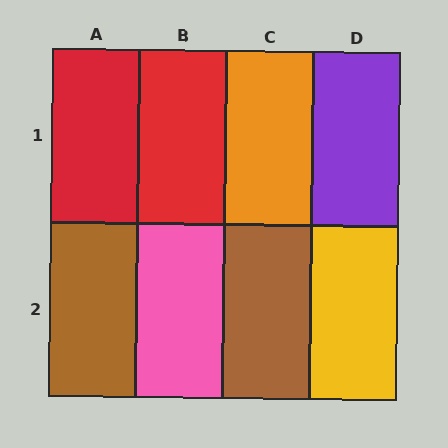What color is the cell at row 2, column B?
Pink.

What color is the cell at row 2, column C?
Brown.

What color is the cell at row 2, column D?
Yellow.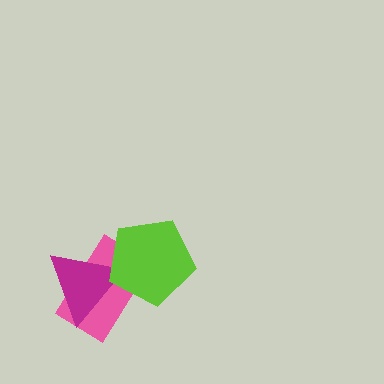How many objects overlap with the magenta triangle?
2 objects overlap with the magenta triangle.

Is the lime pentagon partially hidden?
No, no other shape covers it.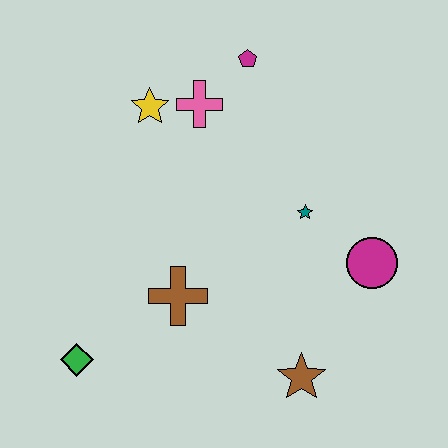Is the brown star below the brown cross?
Yes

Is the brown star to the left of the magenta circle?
Yes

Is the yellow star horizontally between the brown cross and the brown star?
No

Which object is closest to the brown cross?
The green diamond is closest to the brown cross.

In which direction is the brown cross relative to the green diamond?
The brown cross is to the right of the green diamond.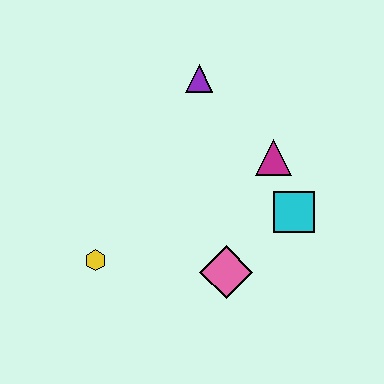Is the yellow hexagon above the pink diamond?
Yes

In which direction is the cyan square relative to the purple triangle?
The cyan square is below the purple triangle.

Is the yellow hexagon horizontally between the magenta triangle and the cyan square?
No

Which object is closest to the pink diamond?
The cyan square is closest to the pink diamond.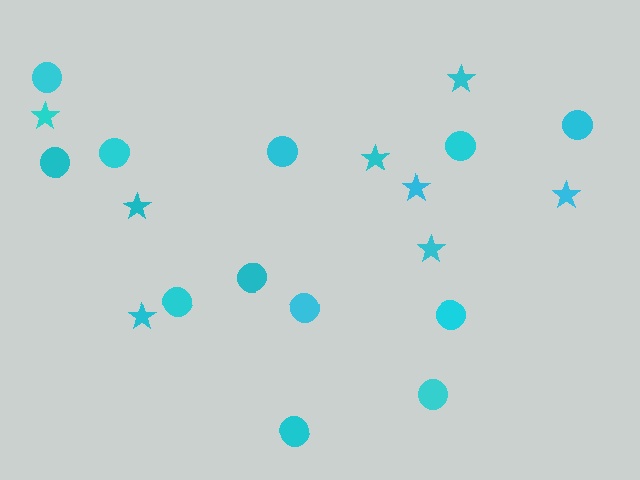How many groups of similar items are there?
There are 2 groups: one group of stars (8) and one group of circles (12).